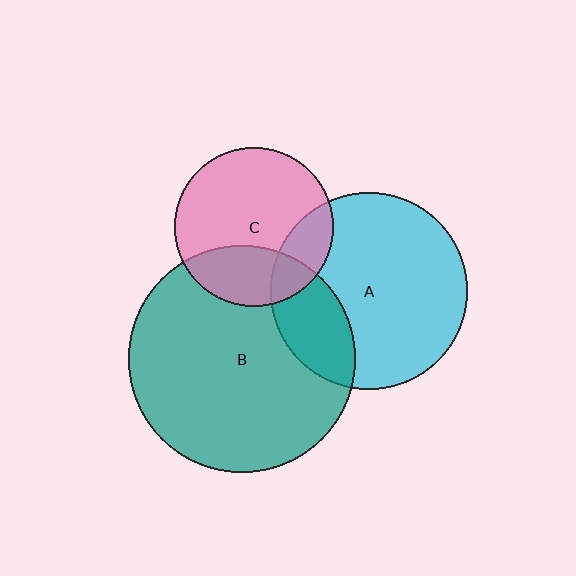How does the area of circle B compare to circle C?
Approximately 2.0 times.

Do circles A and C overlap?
Yes.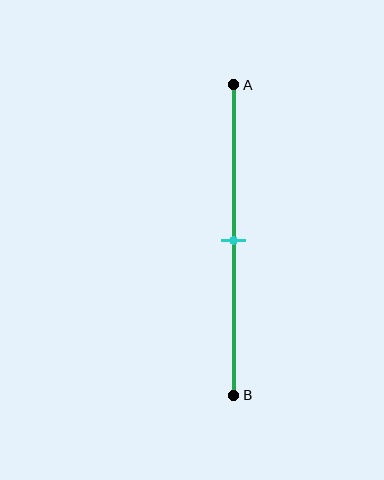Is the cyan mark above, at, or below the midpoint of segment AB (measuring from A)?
The cyan mark is approximately at the midpoint of segment AB.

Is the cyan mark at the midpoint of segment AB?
Yes, the mark is approximately at the midpoint.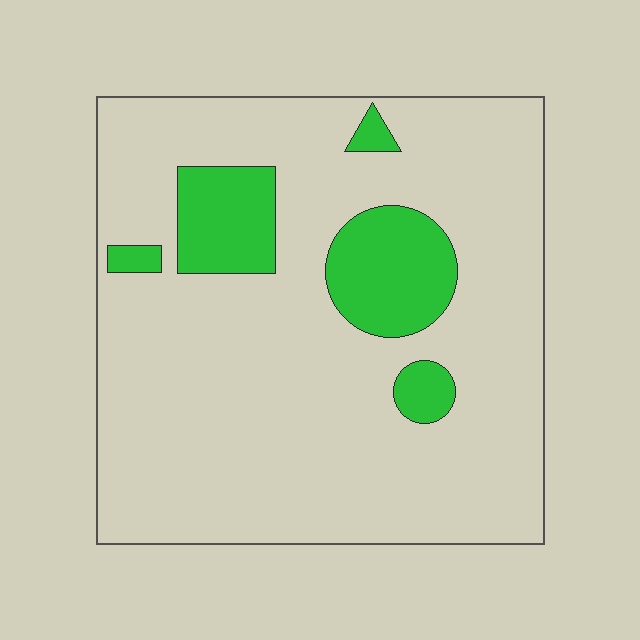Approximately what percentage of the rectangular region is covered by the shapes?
Approximately 15%.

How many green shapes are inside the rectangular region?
5.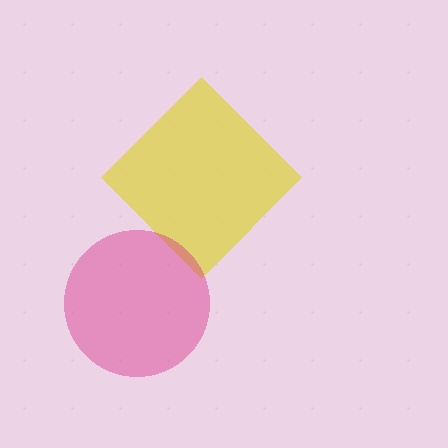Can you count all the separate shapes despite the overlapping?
Yes, there are 2 separate shapes.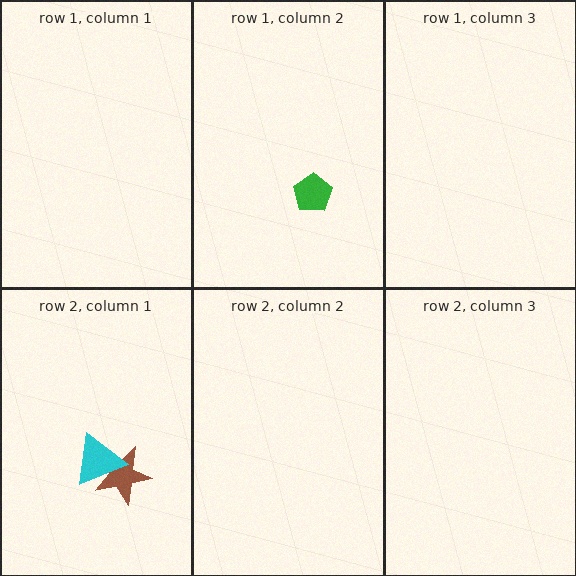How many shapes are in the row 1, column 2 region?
1.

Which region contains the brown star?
The row 2, column 1 region.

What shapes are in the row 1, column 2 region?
The green pentagon.